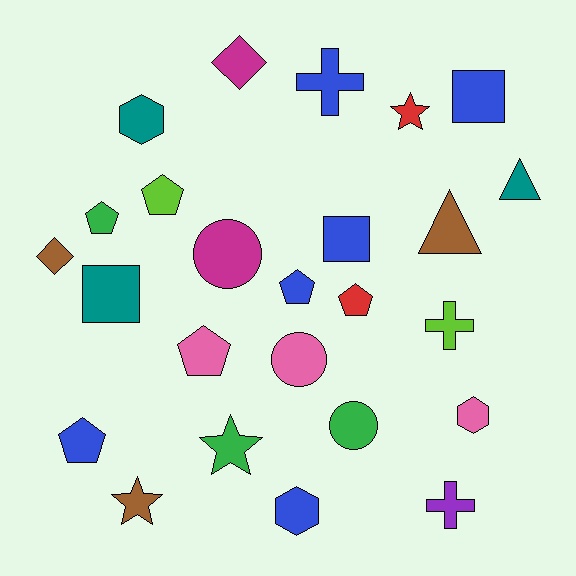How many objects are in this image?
There are 25 objects.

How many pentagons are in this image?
There are 6 pentagons.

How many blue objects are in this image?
There are 6 blue objects.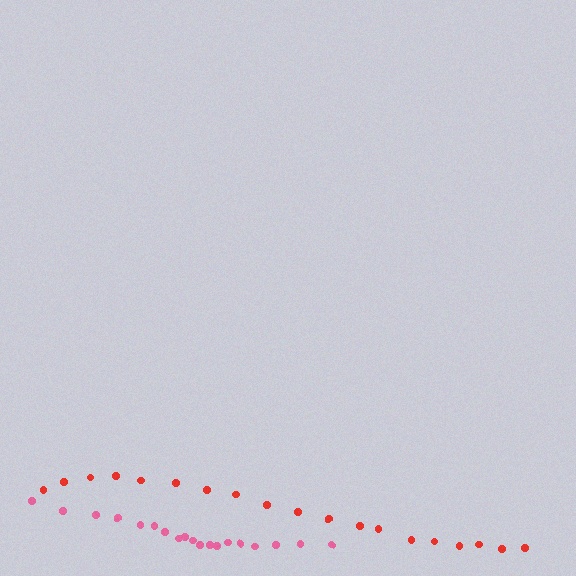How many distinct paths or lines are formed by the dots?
There are 2 distinct paths.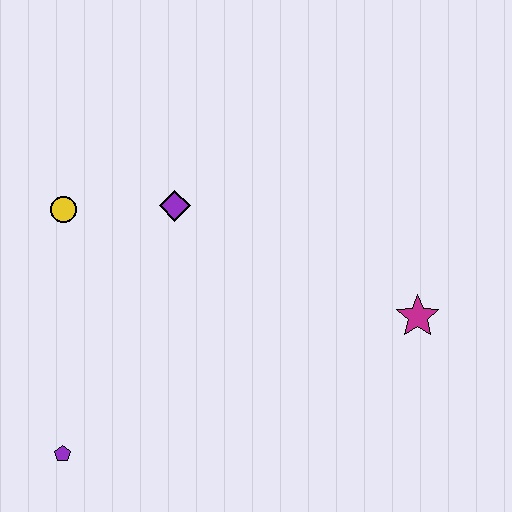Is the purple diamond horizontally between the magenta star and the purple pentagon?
Yes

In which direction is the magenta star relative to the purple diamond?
The magenta star is to the right of the purple diamond.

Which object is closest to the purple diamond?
The yellow circle is closest to the purple diamond.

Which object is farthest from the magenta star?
The purple pentagon is farthest from the magenta star.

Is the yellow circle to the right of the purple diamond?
No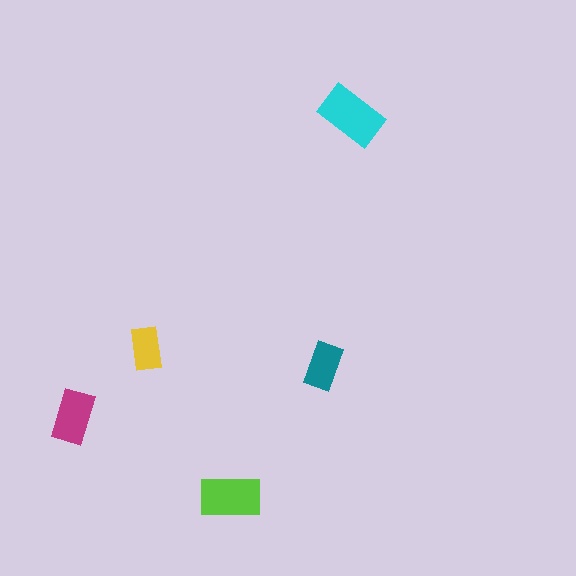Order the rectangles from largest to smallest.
the cyan one, the lime one, the magenta one, the teal one, the yellow one.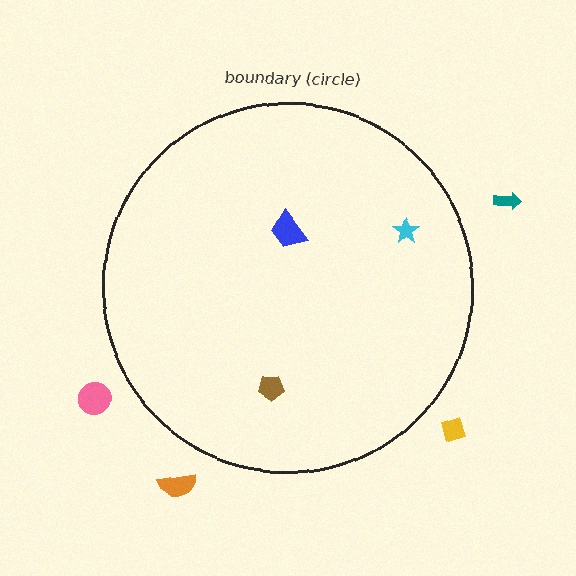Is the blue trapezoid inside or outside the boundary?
Inside.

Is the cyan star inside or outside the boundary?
Inside.